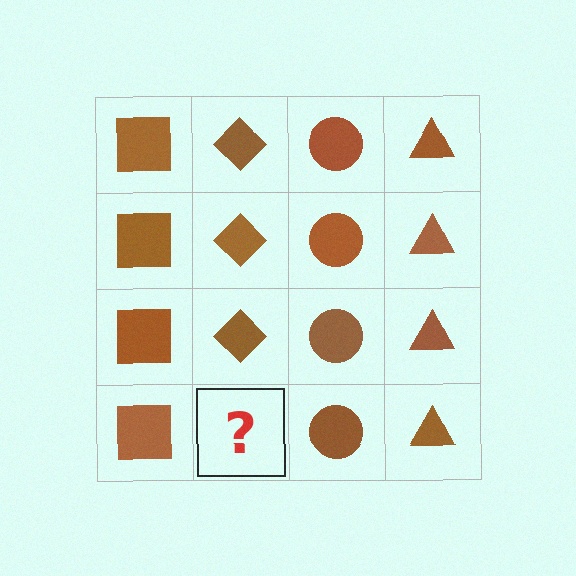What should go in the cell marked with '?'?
The missing cell should contain a brown diamond.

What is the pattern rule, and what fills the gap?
The rule is that each column has a consistent shape. The gap should be filled with a brown diamond.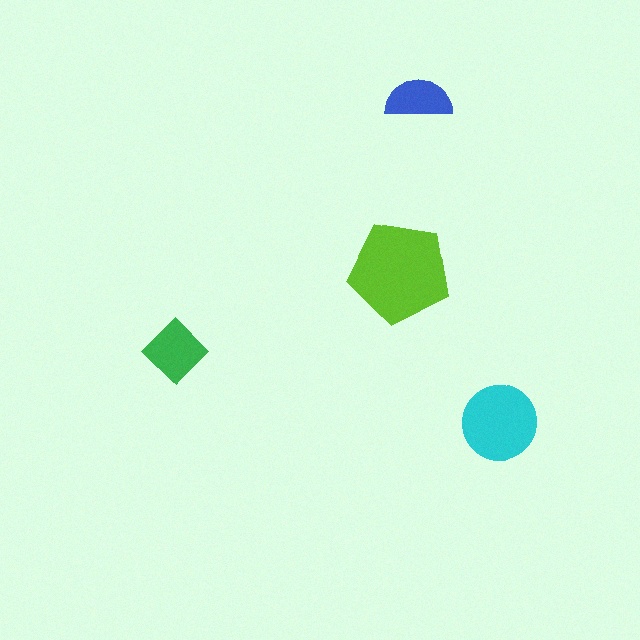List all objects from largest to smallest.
The lime pentagon, the cyan circle, the green diamond, the blue semicircle.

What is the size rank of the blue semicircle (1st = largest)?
4th.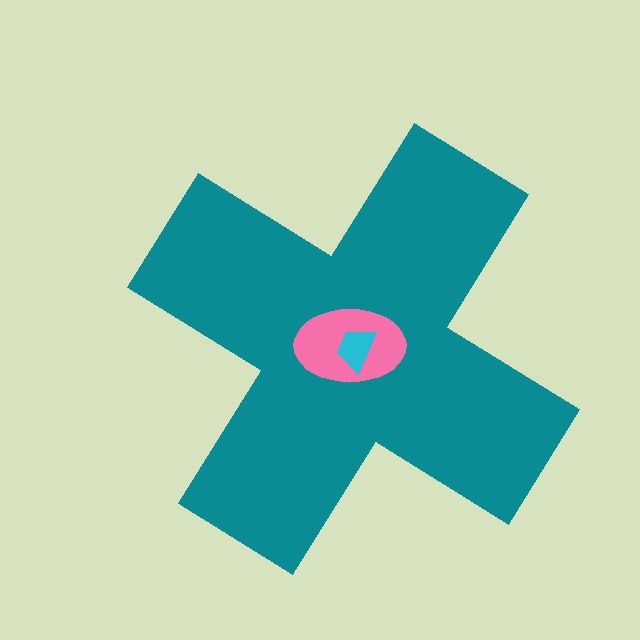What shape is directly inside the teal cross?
The pink ellipse.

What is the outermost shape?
The teal cross.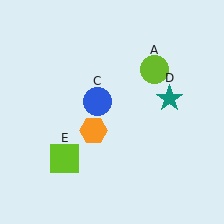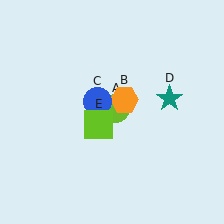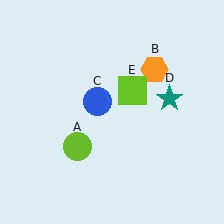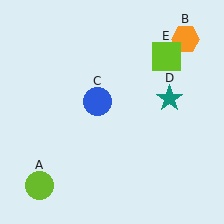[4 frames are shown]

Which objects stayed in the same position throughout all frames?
Blue circle (object C) and teal star (object D) remained stationary.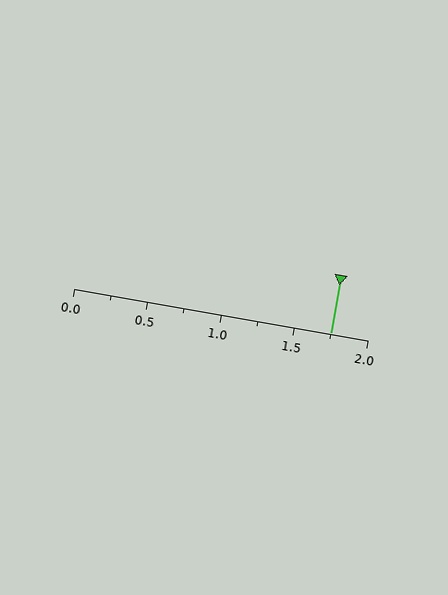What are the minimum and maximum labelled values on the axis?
The axis runs from 0.0 to 2.0.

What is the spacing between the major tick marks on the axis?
The major ticks are spaced 0.5 apart.